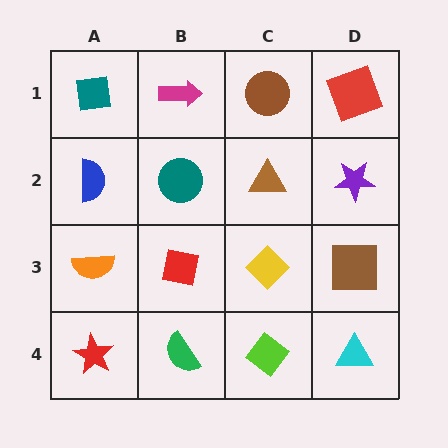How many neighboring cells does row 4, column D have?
2.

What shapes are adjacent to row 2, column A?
A teal square (row 1, column A), an orange semicircle (row 3, column A), a teal circle (row 2, column B).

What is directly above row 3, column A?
A blue semicircle.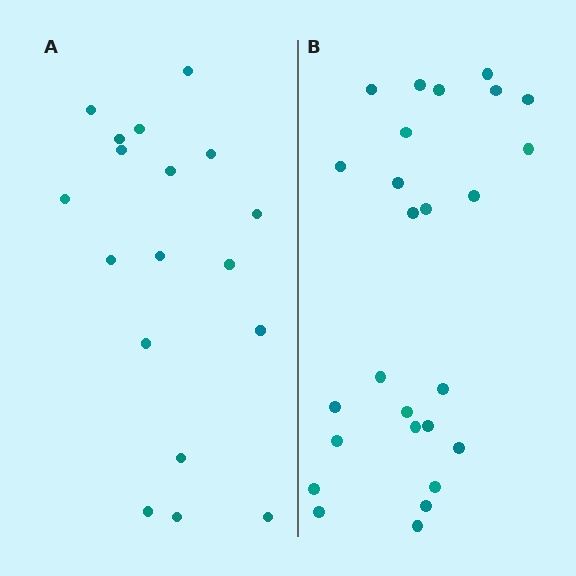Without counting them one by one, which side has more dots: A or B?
Region B (the right region) has more dots.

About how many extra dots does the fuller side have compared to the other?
Region B has roughly 8 or so more dots than region A.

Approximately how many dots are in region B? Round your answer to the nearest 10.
About 30 dots. (The exact count is 26, which rounds to 30.)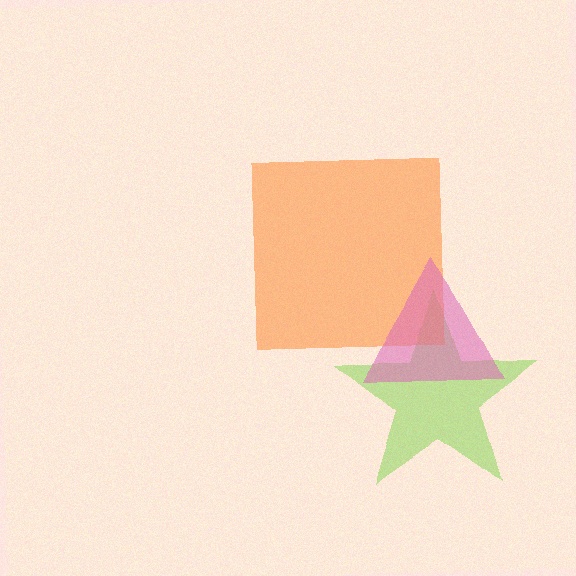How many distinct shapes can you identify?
There are 3 distinct shapes: a lime star, an orange square, a pink triangle.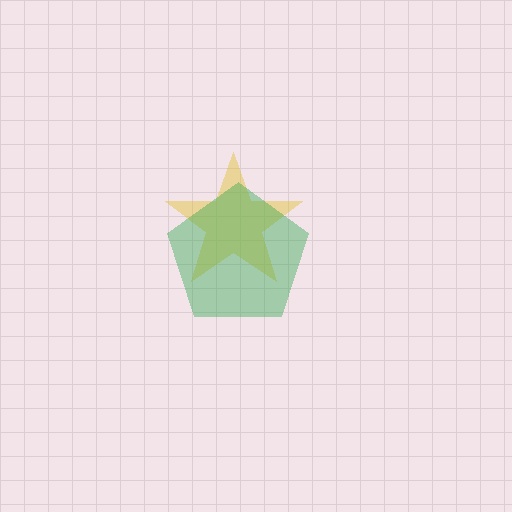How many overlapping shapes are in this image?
There are 2 overlapping shapes in the image.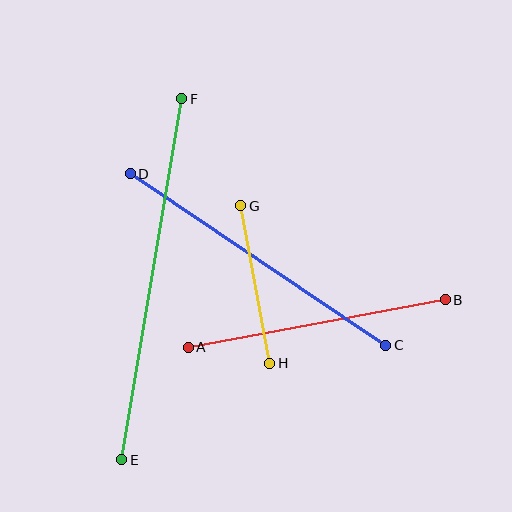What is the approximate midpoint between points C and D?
The midpoint is at approximately (258, 260) pixels.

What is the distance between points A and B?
The distance is approximately 261 pixels.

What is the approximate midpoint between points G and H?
The midpoint is at approximately (255, 284) pixels.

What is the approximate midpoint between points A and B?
The midpoint is at approximately (317, 323) pixels.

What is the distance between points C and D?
The distance is approximately 308 pixels.